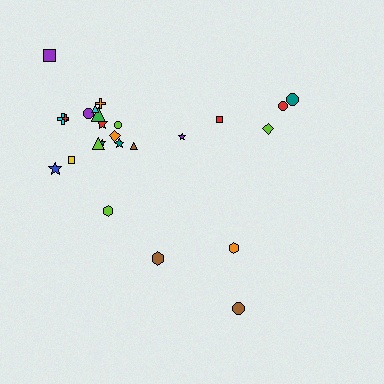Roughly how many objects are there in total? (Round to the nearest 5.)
Roughly 25 objects in total.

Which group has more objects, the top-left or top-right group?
The top-left group.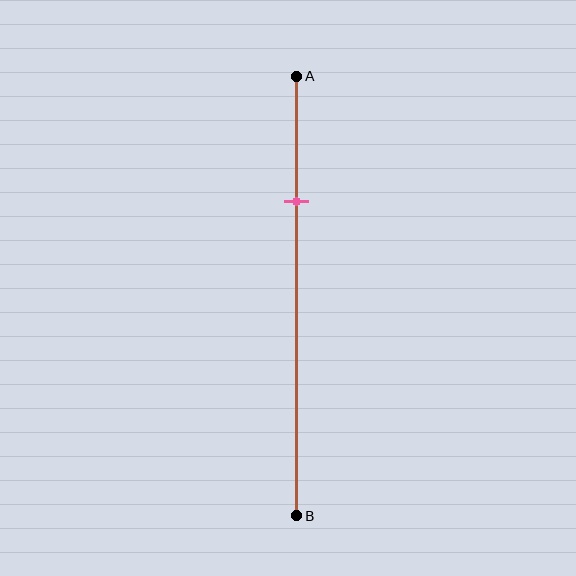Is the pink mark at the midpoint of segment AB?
No, the mark is at about 30% from A, not at the 50% midpoint.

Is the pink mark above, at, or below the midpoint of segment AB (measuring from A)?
The pink mark is above the midpoint of segment AB.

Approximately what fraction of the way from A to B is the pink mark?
The pink mark is approximately 30% of the way from A to B.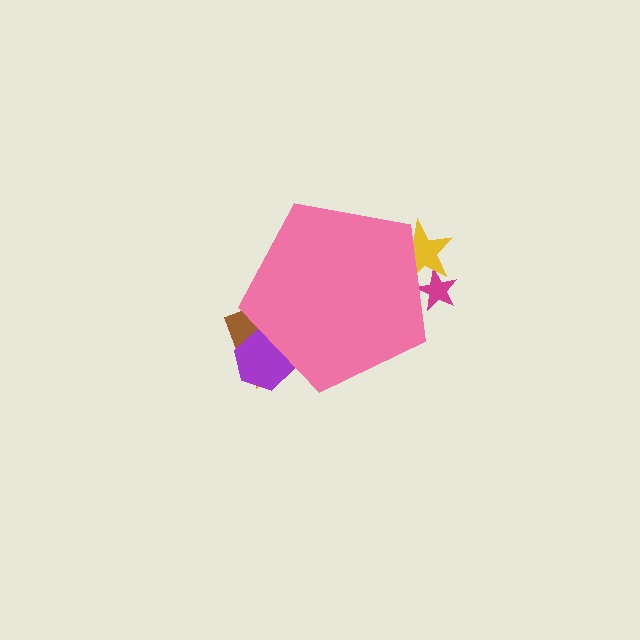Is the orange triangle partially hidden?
Yes, the orange triangle is partially hidden behind the pink pentagon.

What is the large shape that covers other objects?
A pink pentagon.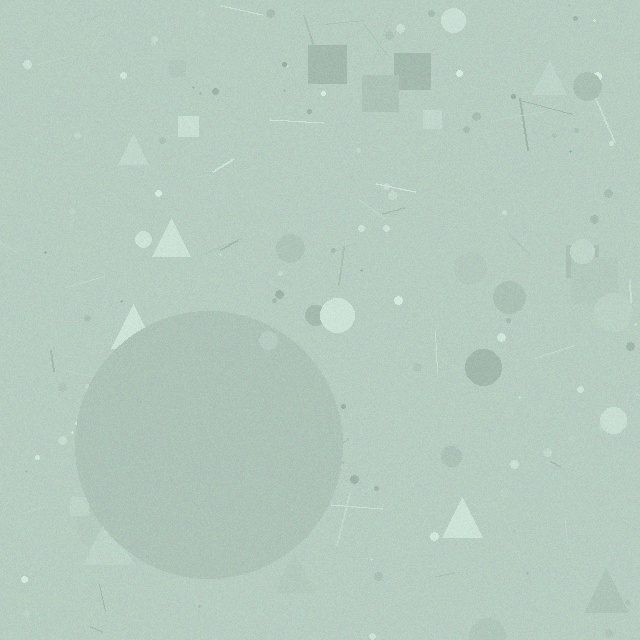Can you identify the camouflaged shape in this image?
The camouflaged shape is a circle.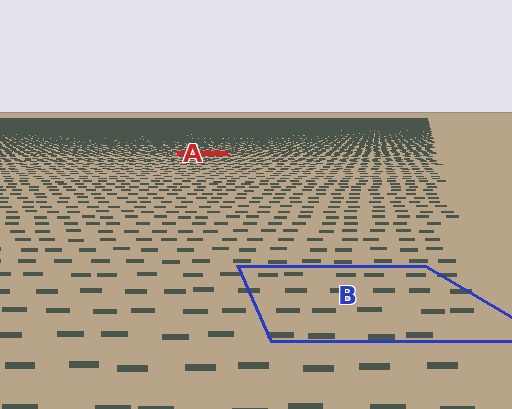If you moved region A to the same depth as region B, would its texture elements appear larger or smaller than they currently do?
They would appear larger. At a closer depth, the same texture elements are projected at a bigger on-screen size.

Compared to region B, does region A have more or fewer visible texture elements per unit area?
Region A has more texture elements per unit area — they are packed more densely because it is farther away.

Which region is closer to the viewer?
Region B is closer. The texture elements there are larger and more spread out.